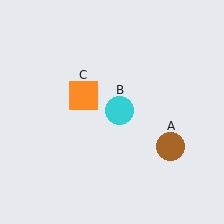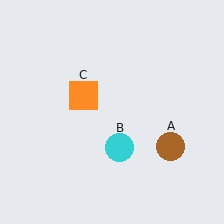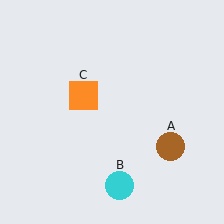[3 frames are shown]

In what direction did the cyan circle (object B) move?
The cyan circle (object B) moved down.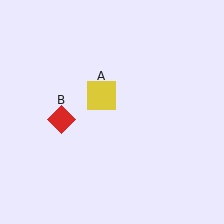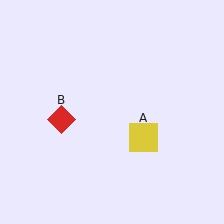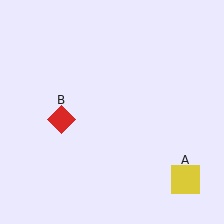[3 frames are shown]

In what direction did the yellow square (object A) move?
The yellow square (object A) moved down and to the right.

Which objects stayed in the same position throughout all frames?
Red diamond (object B) remained stationary.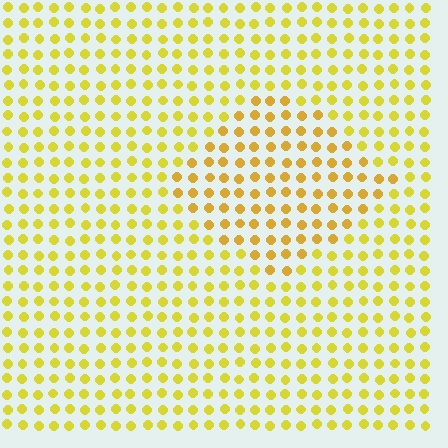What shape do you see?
I see a diamond.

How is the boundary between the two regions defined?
The boundary is defined purely by a slight shift in hue (about 17 degrees). Spacing, size, and orientation are identical on both sides.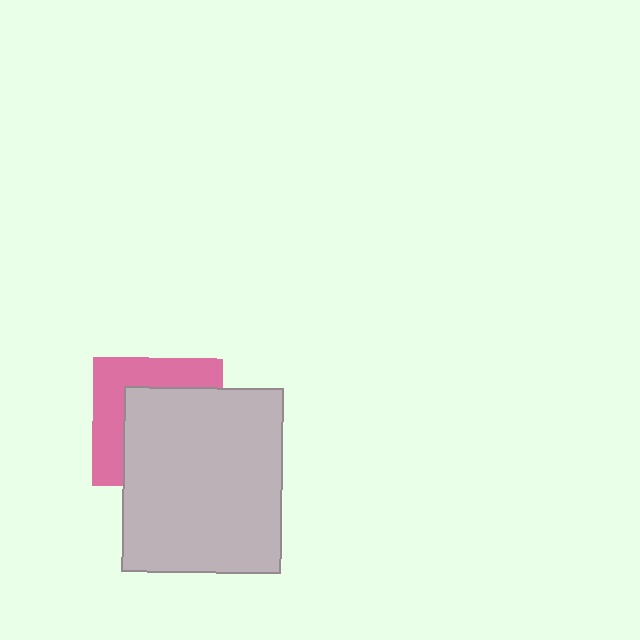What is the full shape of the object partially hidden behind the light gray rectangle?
The partially hidden object is a pink square.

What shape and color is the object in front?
The object in front is a light gray rectangle.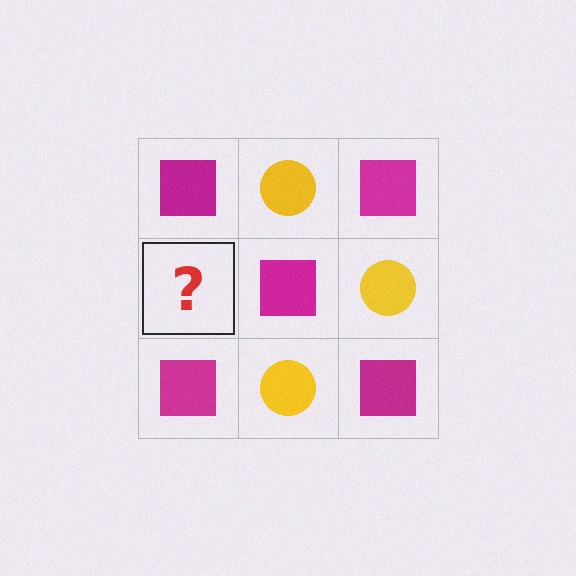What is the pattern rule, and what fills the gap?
The rule is that it alternates magenta square and yellow circle in a checkerboard pattern. The gap should be filled with a yellow circle.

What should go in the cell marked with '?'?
The missing cell should contain a yellow circle.